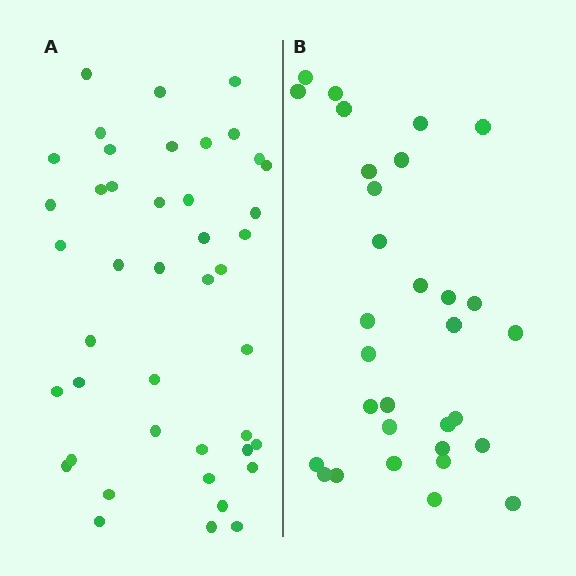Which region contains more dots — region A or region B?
Region A (the left region) has more dots.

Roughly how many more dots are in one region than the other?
Region A has roughly 12 or so more dots than region B.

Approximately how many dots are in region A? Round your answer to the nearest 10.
About 40 dots. (The exact count is 43, which rounds to 40.)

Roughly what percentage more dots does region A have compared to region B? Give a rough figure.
About 40% more.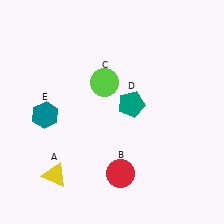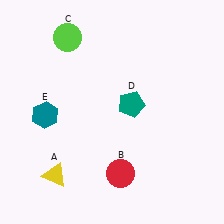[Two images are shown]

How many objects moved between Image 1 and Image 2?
1 object moved between the two images.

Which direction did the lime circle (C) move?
The lime circle (C) moved up.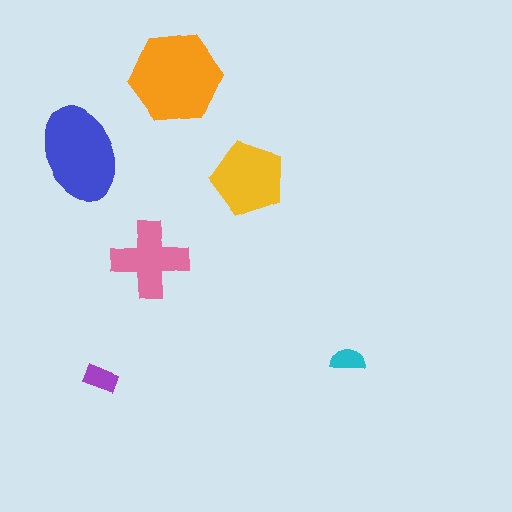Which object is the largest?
The orange hexagon.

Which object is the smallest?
The cyan semicircle.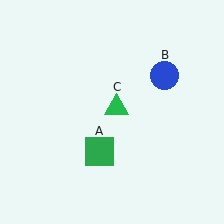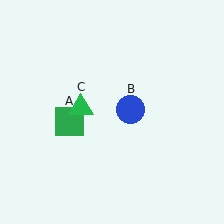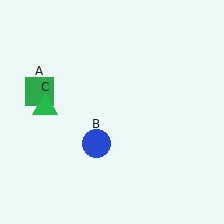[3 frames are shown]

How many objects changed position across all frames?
3 objects changed position: green square (object A), blue circle (object B), green triangle (object C).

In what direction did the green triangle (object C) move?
The green triangle (object C) moved left.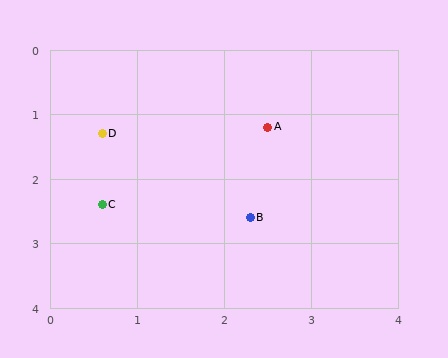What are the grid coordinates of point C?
Point C is at approximately (0.6, 2.4).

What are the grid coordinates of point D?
Point D is at approximately (0.6, 1.3).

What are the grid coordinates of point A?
Point A is at approximately (2.5, 1.2).